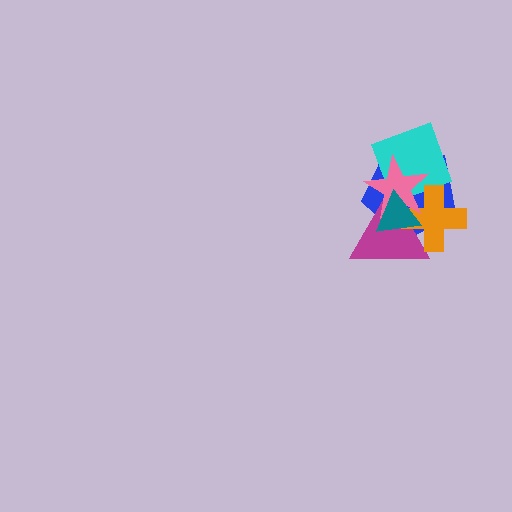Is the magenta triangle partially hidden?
Yes, it is partially covered by another shape.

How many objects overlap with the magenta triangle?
5 objects overlap with the magenta triangle.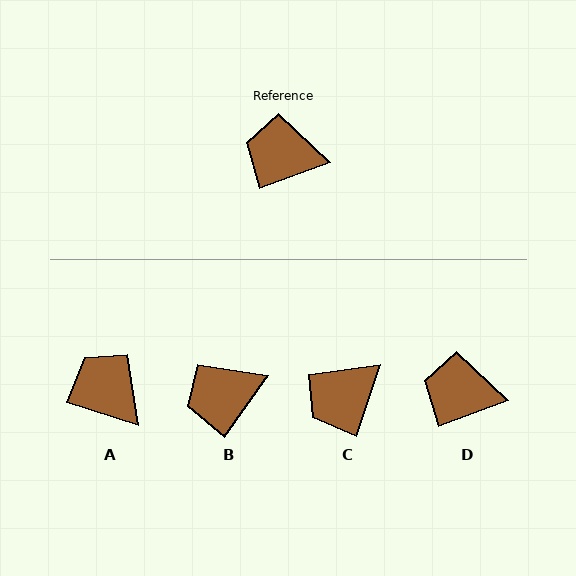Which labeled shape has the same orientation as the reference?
D.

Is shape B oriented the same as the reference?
No, it is off by about 34 degrees.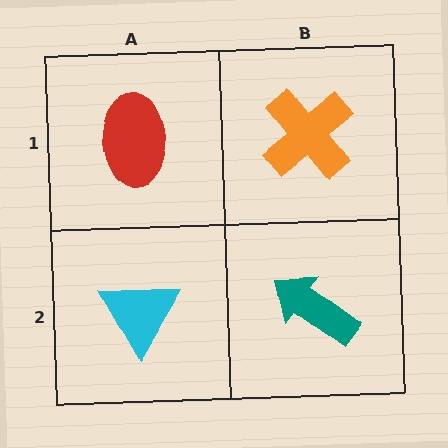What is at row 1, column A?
A red ellipse.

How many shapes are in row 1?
2 shapes.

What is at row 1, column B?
An orange cross.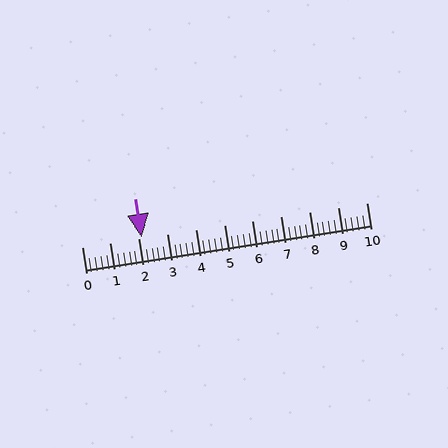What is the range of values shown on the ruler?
The ruler shows values from 0 to 10.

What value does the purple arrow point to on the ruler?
The purple arrow points to approximately 2.1.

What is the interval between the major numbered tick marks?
The major tick marks are spaced 1 units apart.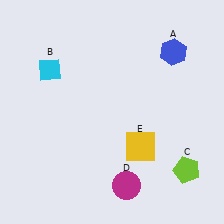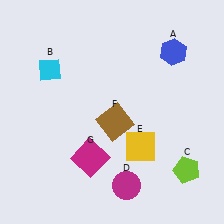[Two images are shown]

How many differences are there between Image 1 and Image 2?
There are 2 differences between the two images.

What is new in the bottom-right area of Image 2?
A brown square (F) was added in the bottom-right area of Image 2.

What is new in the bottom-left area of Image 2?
A magenta square (G) was added in the bottom-left area of Image 2.